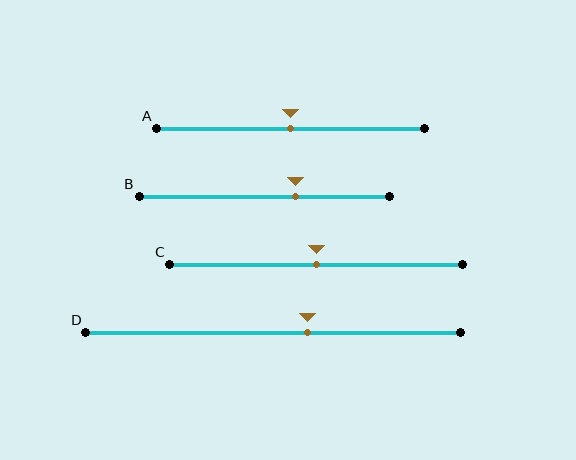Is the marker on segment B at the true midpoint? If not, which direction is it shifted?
No, the marker on segment B is shifted to the right by about 13% of the segment length.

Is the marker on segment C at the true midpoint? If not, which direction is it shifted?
Yes, the marker on segment C is at the true midpoint.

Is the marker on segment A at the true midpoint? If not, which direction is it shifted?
Yes, the marker on segment A is at the true midpoint.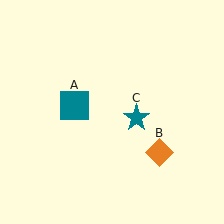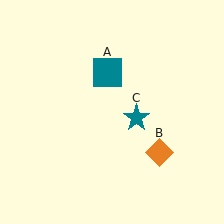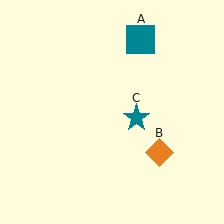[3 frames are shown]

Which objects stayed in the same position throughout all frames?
Orange diamond (object B) and teal star (object C) remained stationary.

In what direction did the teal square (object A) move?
The teal square (object A) moved up and to the right.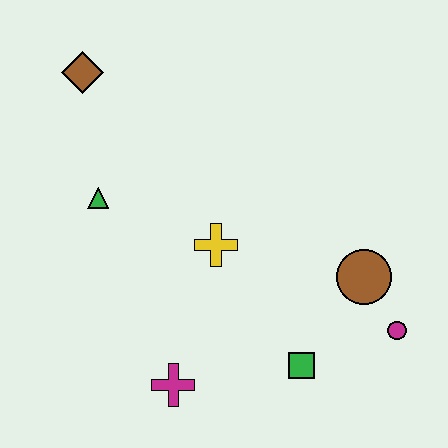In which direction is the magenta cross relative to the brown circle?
The magenta cross is to the left of the brown circle.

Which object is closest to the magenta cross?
The green square is closest to the magenta cross.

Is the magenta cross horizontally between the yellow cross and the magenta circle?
No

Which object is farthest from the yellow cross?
The brown diamond is farthest from the yellow cross.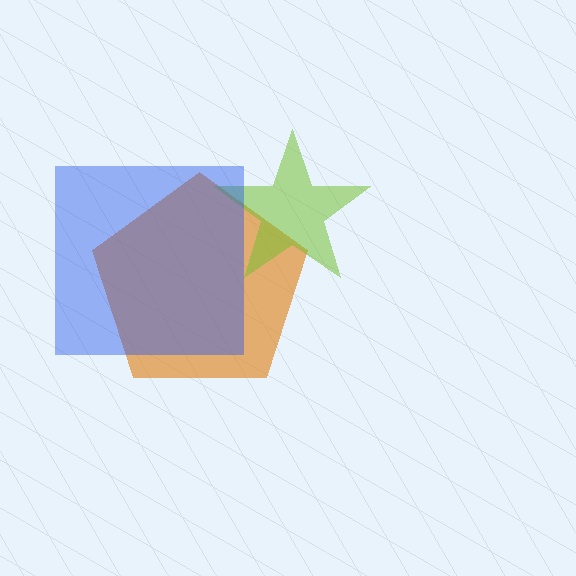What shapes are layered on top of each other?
The layered shapes are: an orange pentagon, a lime star, a blue square.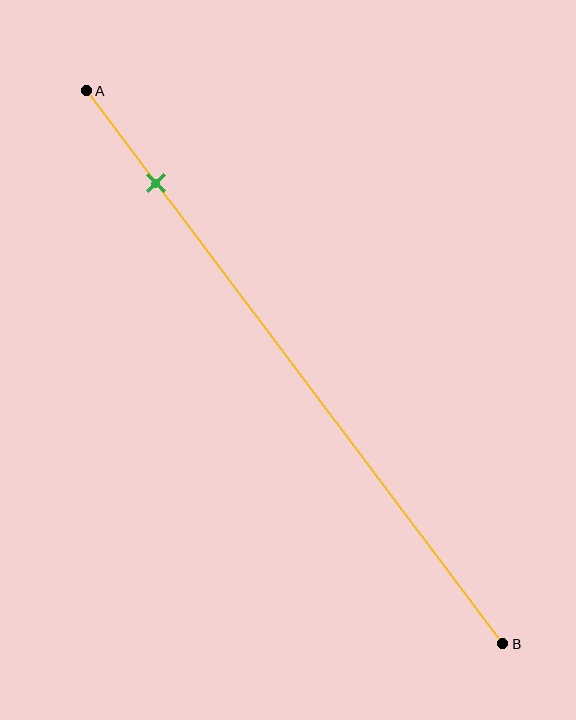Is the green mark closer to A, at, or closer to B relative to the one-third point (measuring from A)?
The green mark is closer to point A than the one-third point of segment AB.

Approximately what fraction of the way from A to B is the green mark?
The green mark is approximately 15% of the way from A to B.